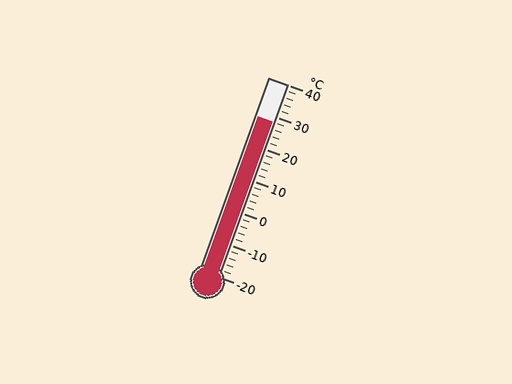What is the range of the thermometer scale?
The thermometer scale ranges from -20°C to 40°C.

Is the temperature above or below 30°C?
The temperature is below 30°C.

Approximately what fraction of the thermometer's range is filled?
The thermometer is filled to approximately 80% of its range.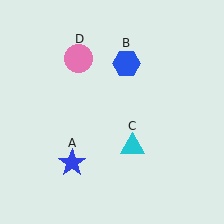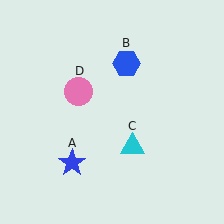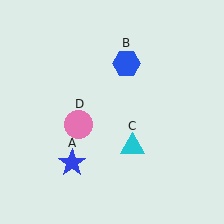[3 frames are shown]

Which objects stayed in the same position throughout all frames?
Blue star (object A) and blue hexagon (object B) and cyan triangle (object C) remained stationary.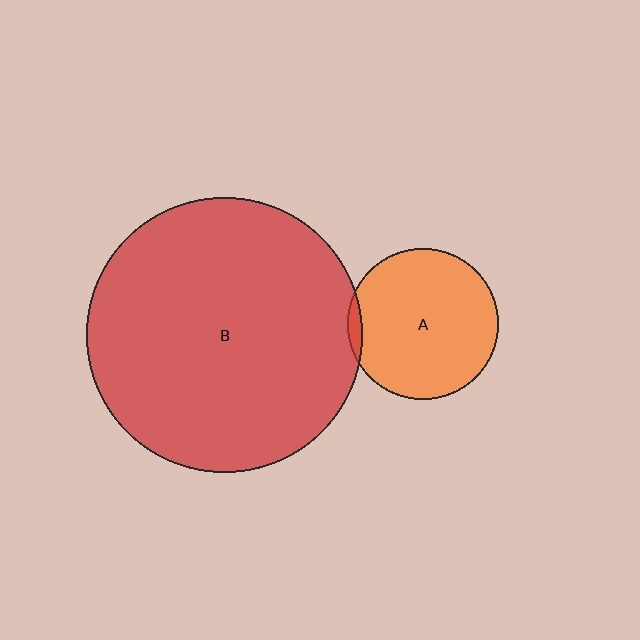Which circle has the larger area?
Circle B (red).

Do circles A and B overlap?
Yes.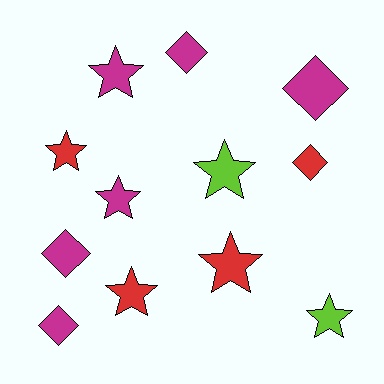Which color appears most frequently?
Magenta, with 6 objects.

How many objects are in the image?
There are 12 objects.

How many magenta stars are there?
There are 2 magenta stars.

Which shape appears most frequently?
Star, with 7 objects.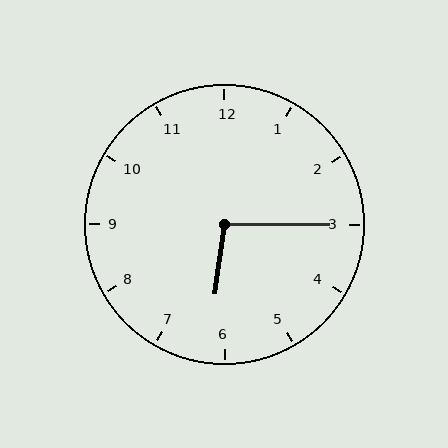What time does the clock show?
6:15.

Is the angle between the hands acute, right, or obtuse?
It is obtuse.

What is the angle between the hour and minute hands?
Approximately 98 degrees.